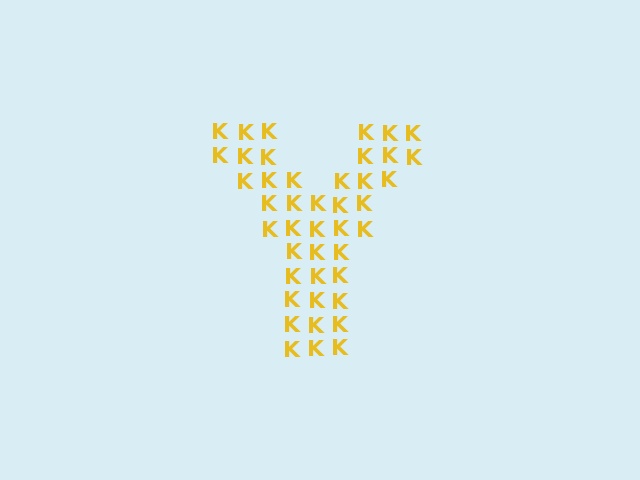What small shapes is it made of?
It is made of small letter K's.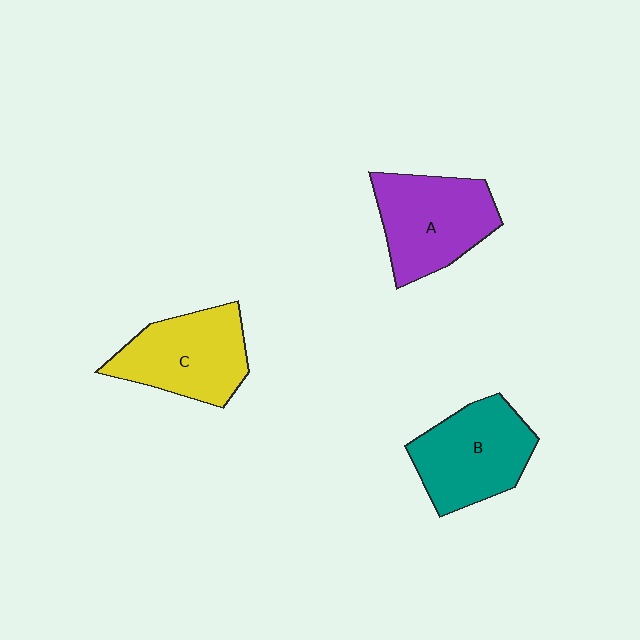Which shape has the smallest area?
Shape C (yellow).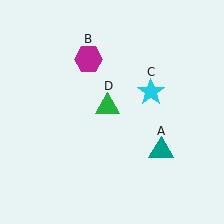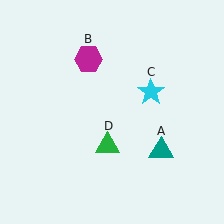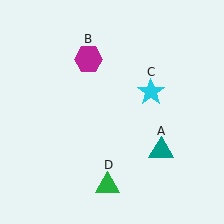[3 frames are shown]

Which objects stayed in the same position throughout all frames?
Teal triangle (object A) and magenta hexagon (object B) and cyan star (object C) remained stationary.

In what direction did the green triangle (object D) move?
The green triangle (object D) moved down.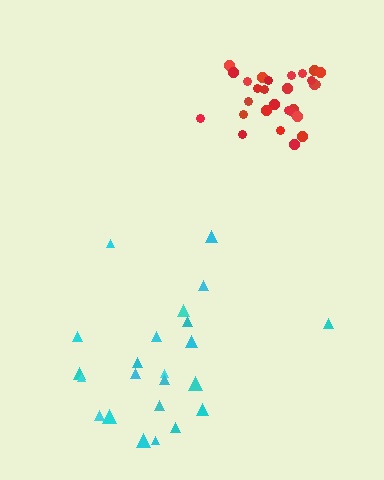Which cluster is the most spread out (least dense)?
Cyan.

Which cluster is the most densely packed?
Red.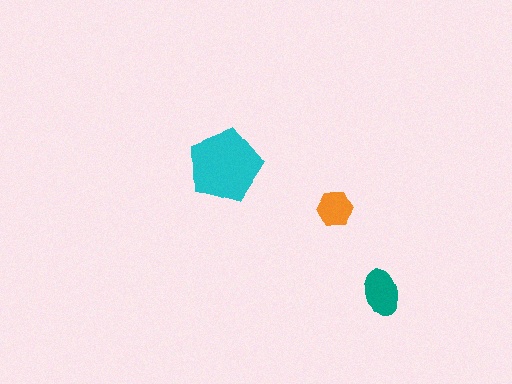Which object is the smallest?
The orange hexagon.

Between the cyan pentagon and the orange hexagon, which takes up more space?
The cyan pentagon.